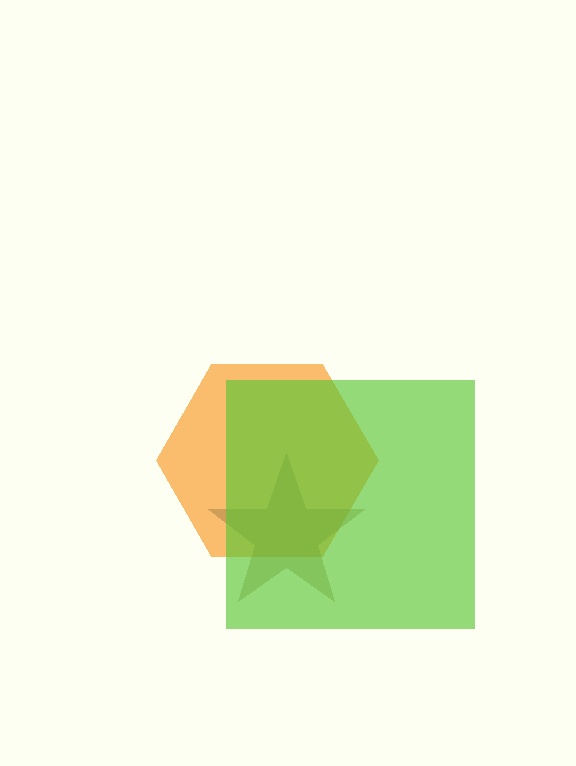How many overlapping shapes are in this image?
There are 3 overlapping shapes in the image.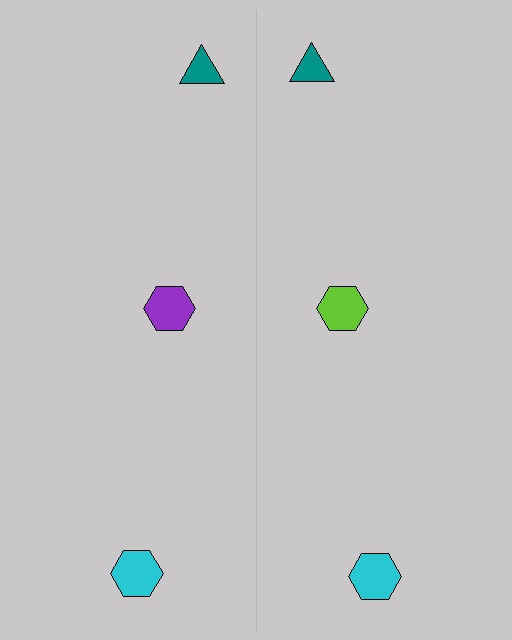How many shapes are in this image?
There are 6 shapes in this image.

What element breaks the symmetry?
The lime hexagon on the right side breaks the symmetry — its mirror counterpart is purple.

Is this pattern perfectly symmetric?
No, the pattern is not perfectly symmetric. The lime hexagon on the right side breaks the symmetry — its mirror counterpart is purple.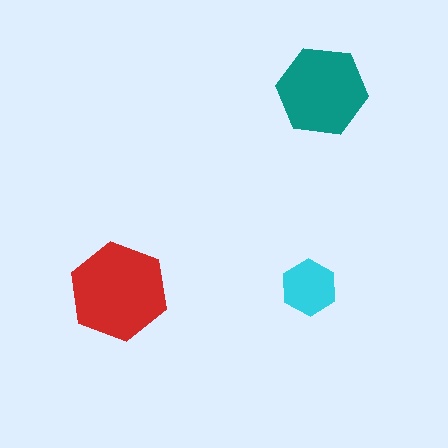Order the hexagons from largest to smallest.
the red one, the teal one, the cyan one.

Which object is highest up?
The teal hexagon is topmost.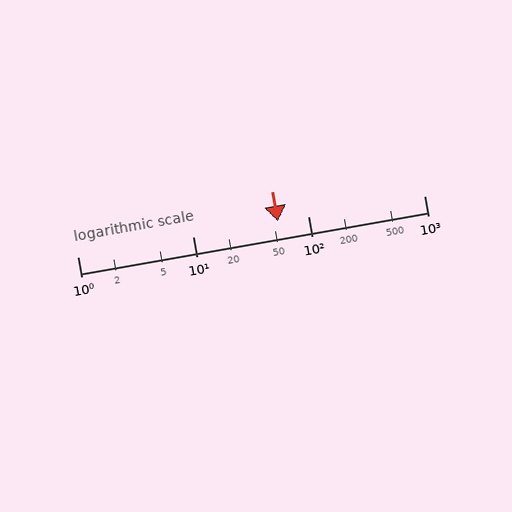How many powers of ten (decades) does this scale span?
The scale spans 3 decades, from 1 to 1000.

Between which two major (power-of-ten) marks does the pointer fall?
The pointer is between 10 and 100.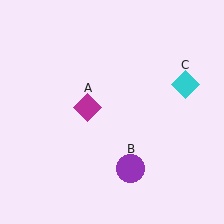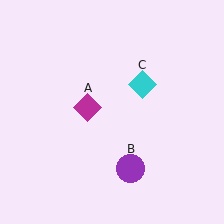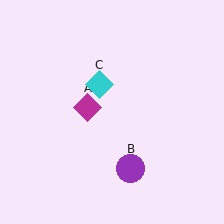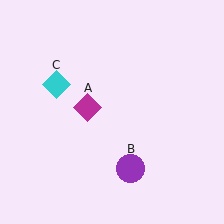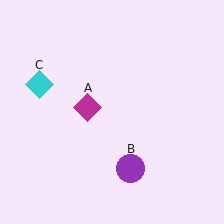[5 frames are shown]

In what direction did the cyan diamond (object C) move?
The cyan diamond (object C) moved left.